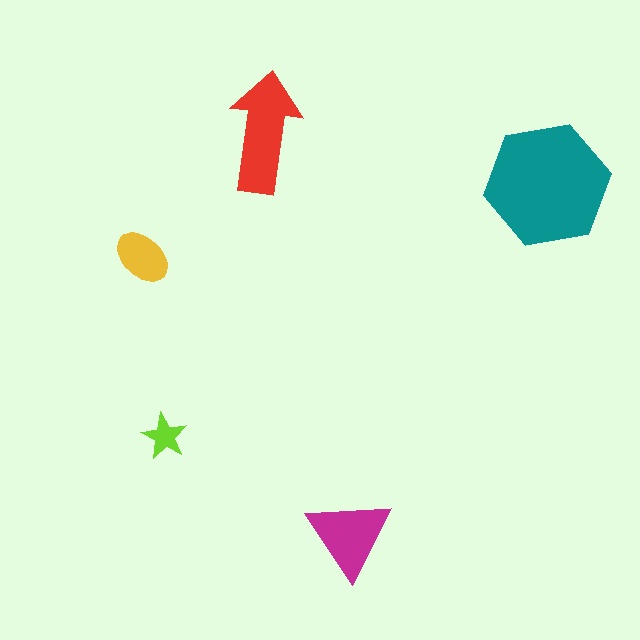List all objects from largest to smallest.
The teal hexagon, the red arrow, the magenta triangle, the yellow ellipse, the lime star.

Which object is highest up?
The red arrow is topmost.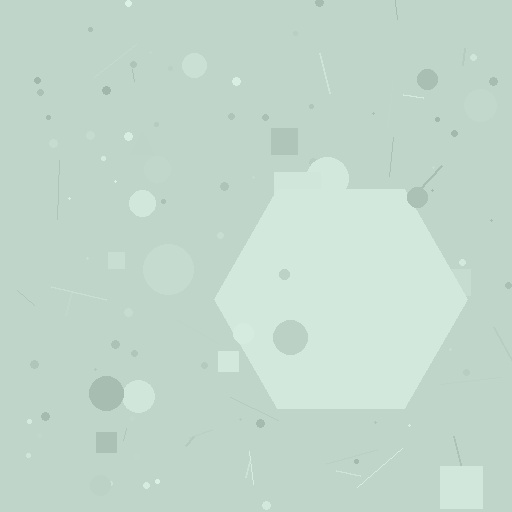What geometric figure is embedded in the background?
A hexagon is embedded in the background.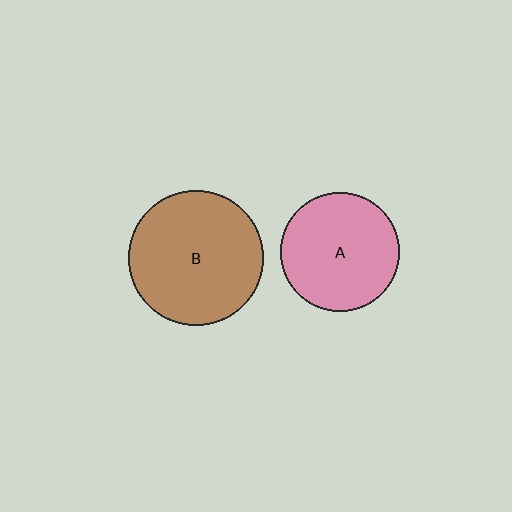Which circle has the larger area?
Circle B (brown).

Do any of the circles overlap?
No, none of the circles overlap.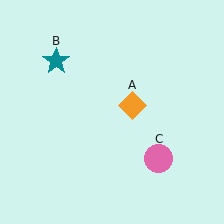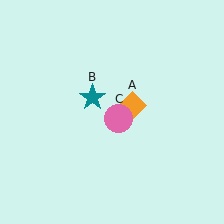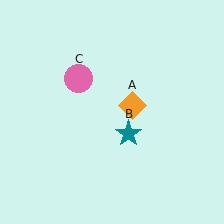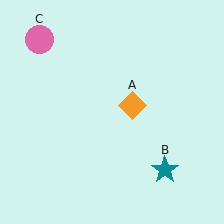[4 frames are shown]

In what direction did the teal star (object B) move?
The teal star (object B) moved down and to the right.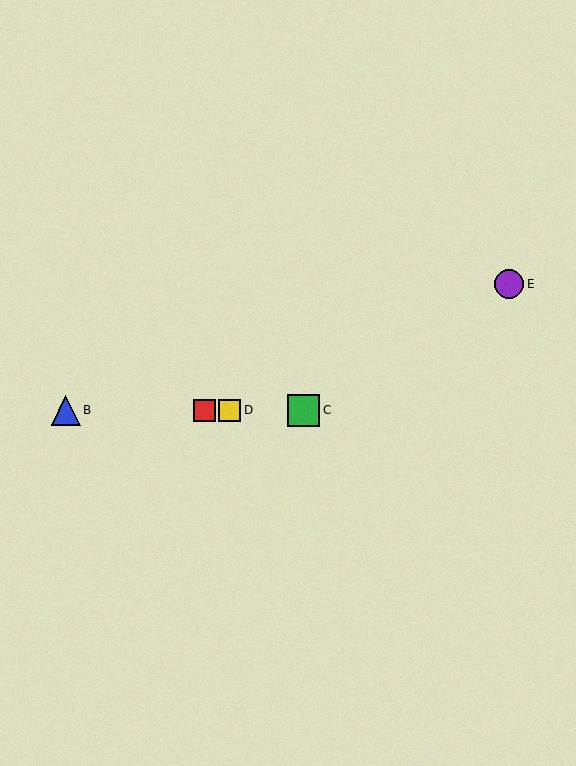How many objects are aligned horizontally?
4 objects (A, B, C, D) are aligned horizontally.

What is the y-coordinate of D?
Object D is at y≈410.